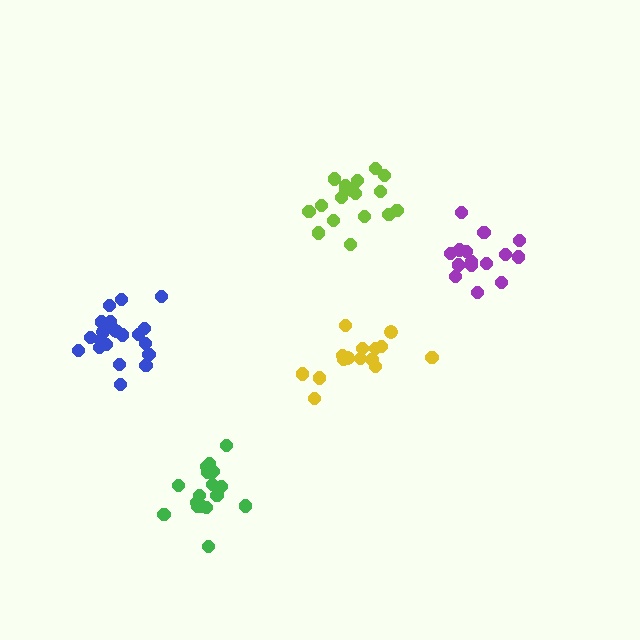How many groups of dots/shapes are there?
There are 5 groups.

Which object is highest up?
The lime cluster is topmost.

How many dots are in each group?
Group 1: 21 dots, Group 2: 19 dots, Group 3: 15 dots, Group 4: 15 dots, Group 5: 17 dots (87 total).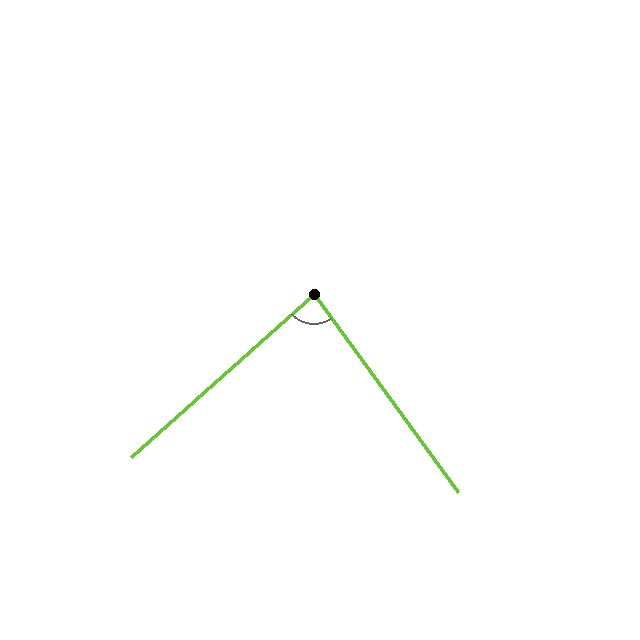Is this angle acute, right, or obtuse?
It is acute.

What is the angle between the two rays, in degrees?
Approximately 84 degrees.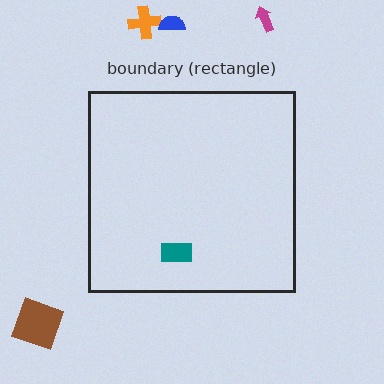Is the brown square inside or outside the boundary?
Outside.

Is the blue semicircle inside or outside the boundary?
Outside.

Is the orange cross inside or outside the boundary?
Outside.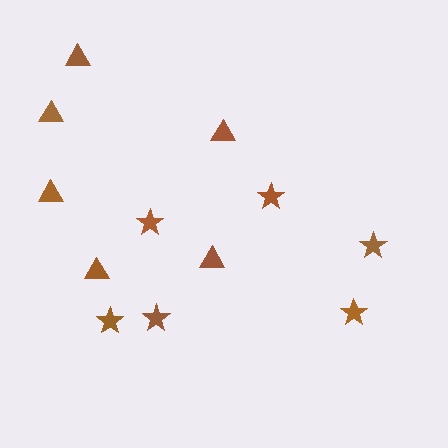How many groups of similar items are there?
There are 2 groups: one group of stars (6) and one group of triangles (6).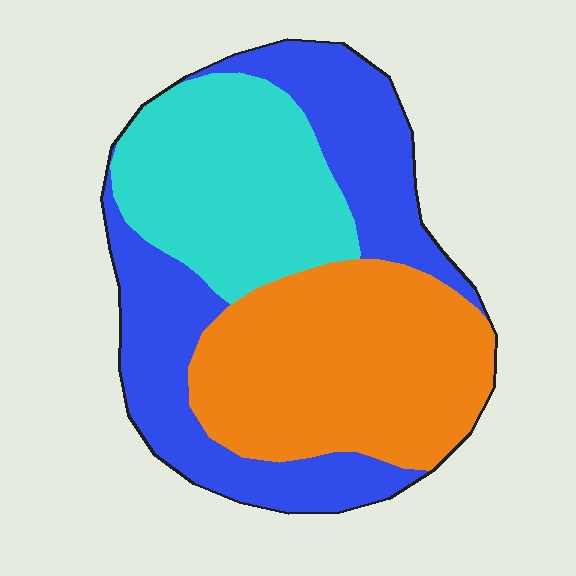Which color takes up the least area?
Cyan, at roughly 30%.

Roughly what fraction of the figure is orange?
Orange covers 36% of the figure.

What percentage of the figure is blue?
Blue covers roughly 35% of the figure.